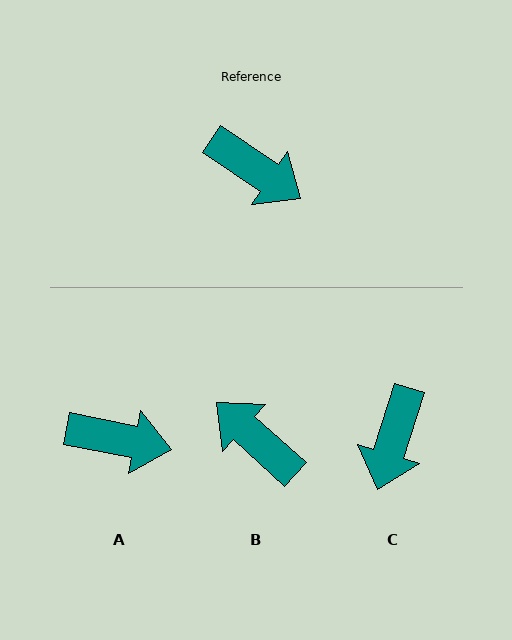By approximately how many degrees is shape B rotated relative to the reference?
Approximately 172 degrees counter-clockwise.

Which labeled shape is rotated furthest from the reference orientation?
B, about 172 degrees away.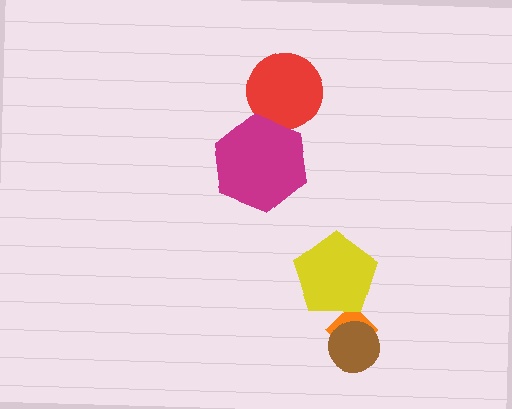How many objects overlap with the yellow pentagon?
1 object overlaps with the yellow pentagon.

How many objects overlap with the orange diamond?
2 objects overlap with the orange diamond.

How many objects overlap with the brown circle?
1 object overlaps with the brown circle.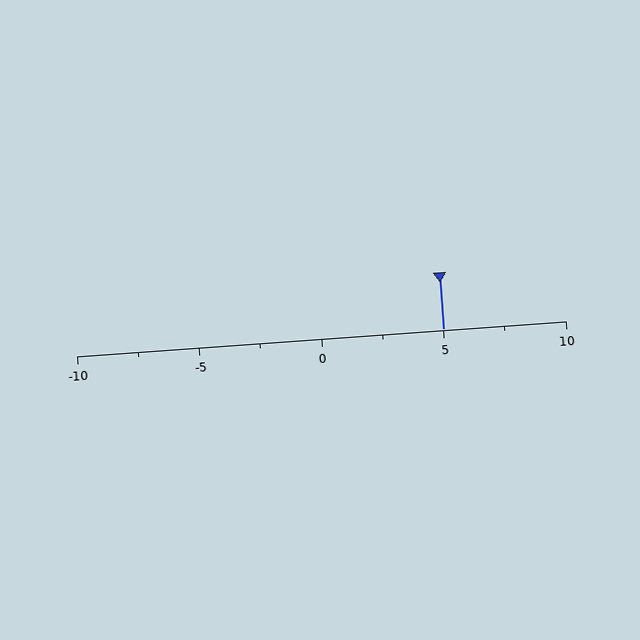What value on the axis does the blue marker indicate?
The marker indicates approximately 5.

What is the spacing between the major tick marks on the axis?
The major ticks are spaced 5 apart.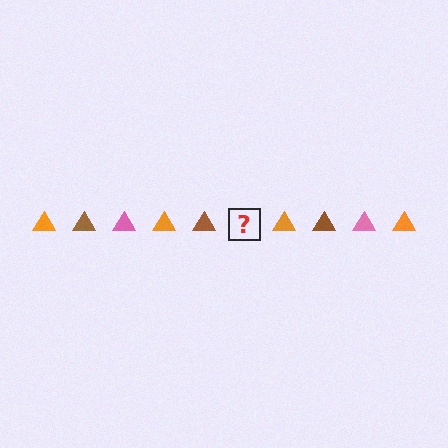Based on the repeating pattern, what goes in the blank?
The blank should be a pink triangle.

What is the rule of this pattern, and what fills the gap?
The rule is that the pattern cycles through orange, brown, pink triangles. The gap should be filled with a pink triangle.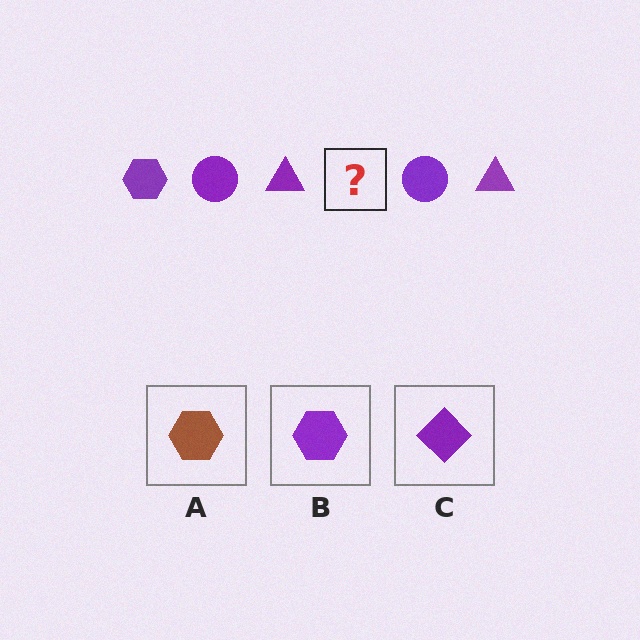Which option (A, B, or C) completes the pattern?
B.